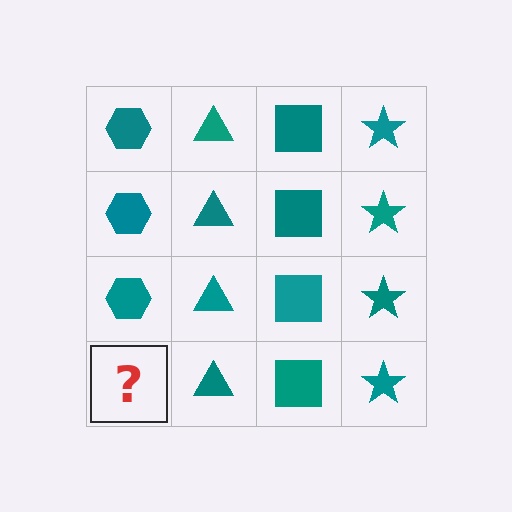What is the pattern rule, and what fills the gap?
The rule is that each column has a consistent shape. The gap should be filled with a teal hexagon.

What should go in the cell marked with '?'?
The missing cell should contain a teal hexagon.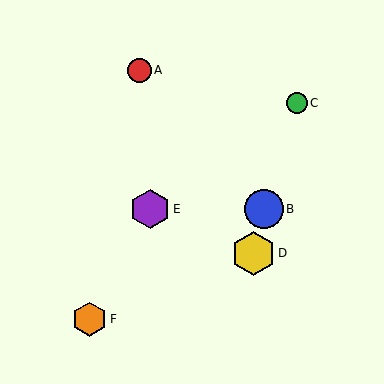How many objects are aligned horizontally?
2 objects (B, E) are aligned horizontally.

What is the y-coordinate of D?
Object D is at y≈253.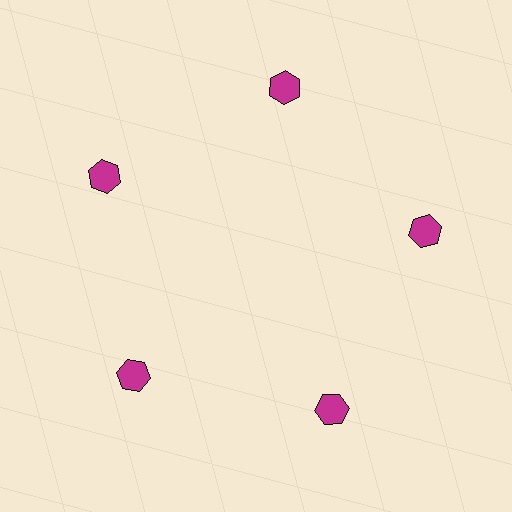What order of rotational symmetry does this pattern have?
This pattern has 5-fold rotational symmetry.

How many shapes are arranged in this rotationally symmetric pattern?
There are 5 shapes, arranged in 5 groups of 1.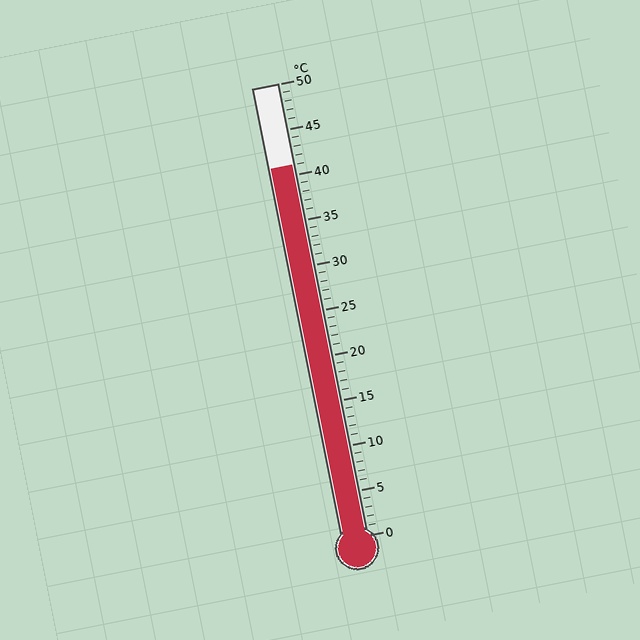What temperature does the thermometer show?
The thermometer shows approximately 41°C.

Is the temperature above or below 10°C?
The temperature is above 10°C.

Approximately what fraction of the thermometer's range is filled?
The thermometer is filled to approximately 80% of its range.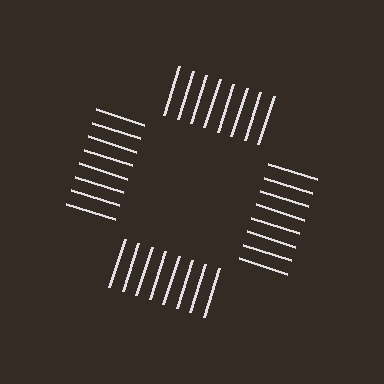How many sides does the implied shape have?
4 sides — the line-ends trace a square.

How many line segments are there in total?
32 — 8 along each of the 4 edges.